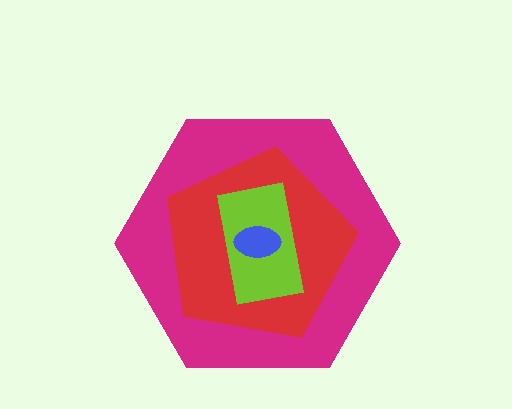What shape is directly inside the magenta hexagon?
The red pentagon.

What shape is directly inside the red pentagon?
The lime rectangle.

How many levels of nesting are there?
4.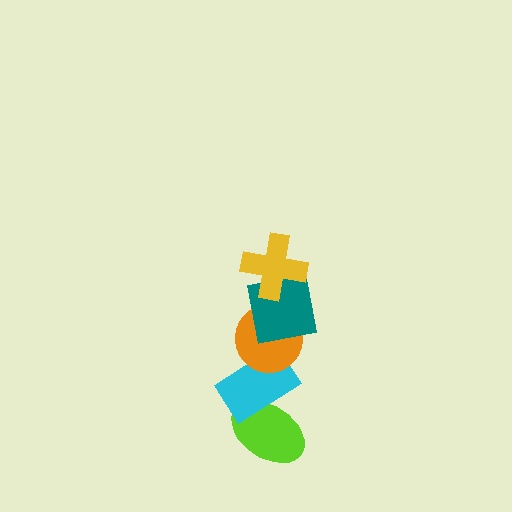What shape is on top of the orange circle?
The teal square is on top of the orange circle.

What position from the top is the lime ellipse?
The lime ellipse is 5th from the top.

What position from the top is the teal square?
The teal square is 2nd from the top.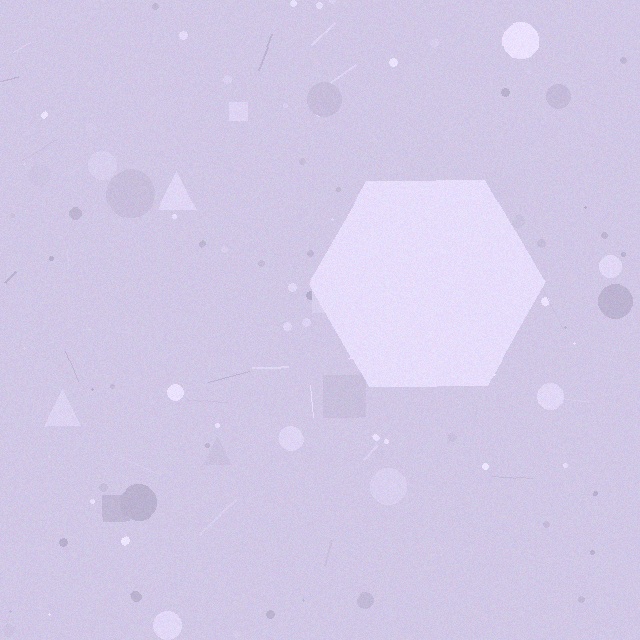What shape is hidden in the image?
A hexagon is hidden in the image.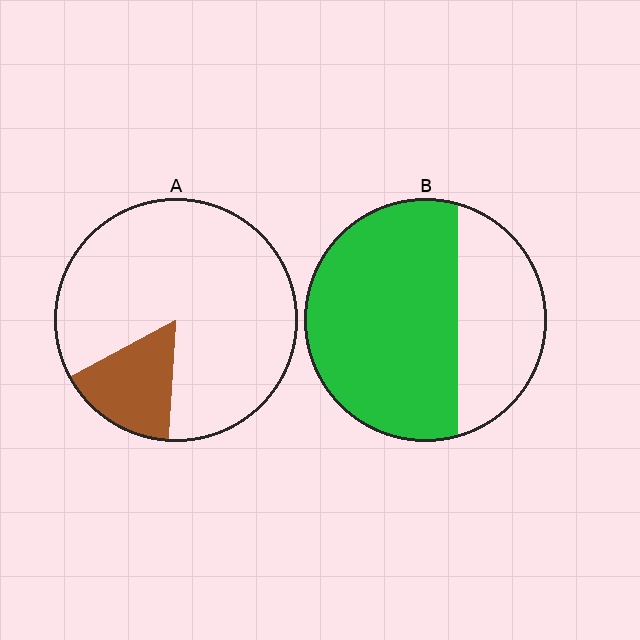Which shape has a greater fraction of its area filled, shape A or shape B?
Shape B.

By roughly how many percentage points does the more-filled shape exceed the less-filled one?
By roughly 50 percentage points (B over A).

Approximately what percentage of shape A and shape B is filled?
A is approximately 15% and B is approximately 65%.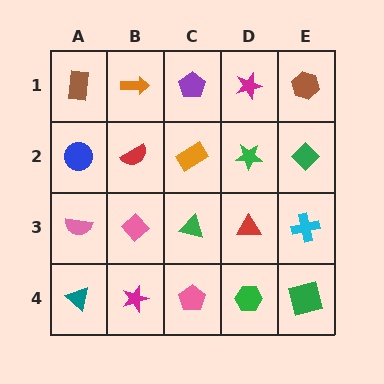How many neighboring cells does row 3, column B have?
4.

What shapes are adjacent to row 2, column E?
A brown hexagon (row 1, column E), a cyan cross (row 3, column E), a green star (row 2, column D).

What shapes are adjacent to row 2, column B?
An orange arrow (row 1, column B), a pink diamond (row 3, column B), a blue circle (row 2, column A), an orange rectangle (row 2, column C).